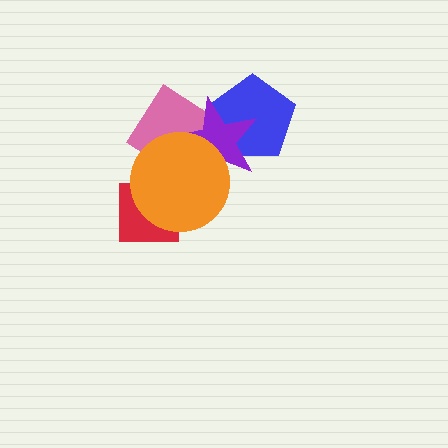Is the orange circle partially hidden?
No, no other shape covers it.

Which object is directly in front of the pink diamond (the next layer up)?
The blue pentagon is directly in front of the pink diamond.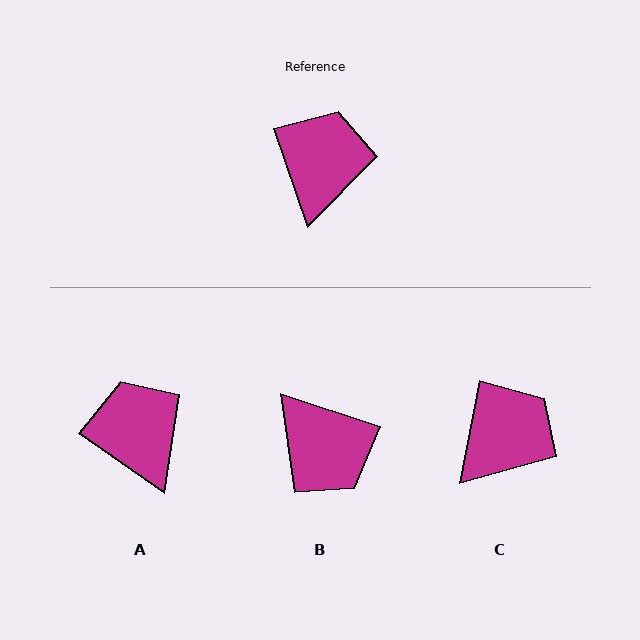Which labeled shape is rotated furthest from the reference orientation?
B, about 128 degrees away.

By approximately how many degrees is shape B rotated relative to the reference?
Approximately 128 degrees clockwise.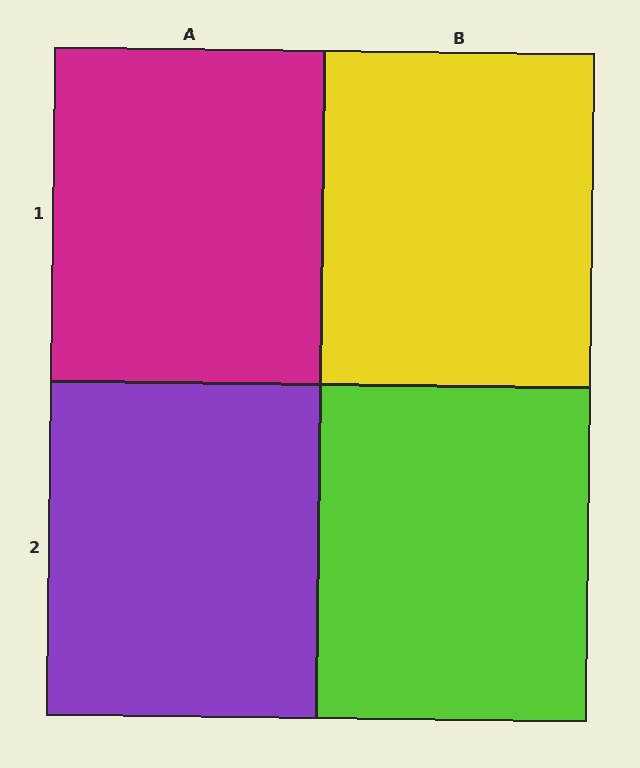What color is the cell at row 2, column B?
Lime.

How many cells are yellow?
1 cell is yellow.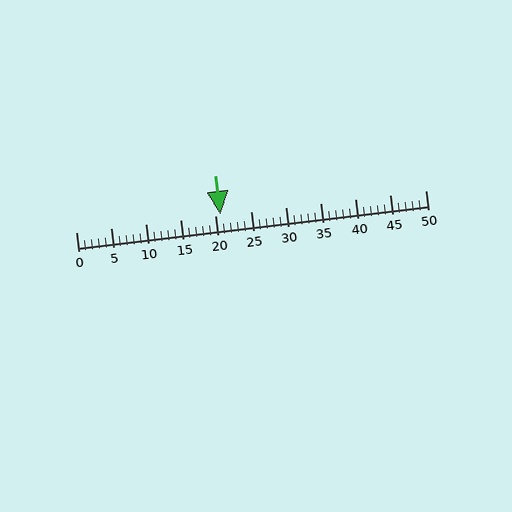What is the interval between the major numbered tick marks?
The major tick marks are spaced 5 units apart.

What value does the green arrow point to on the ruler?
The green arrow points to approximately 21.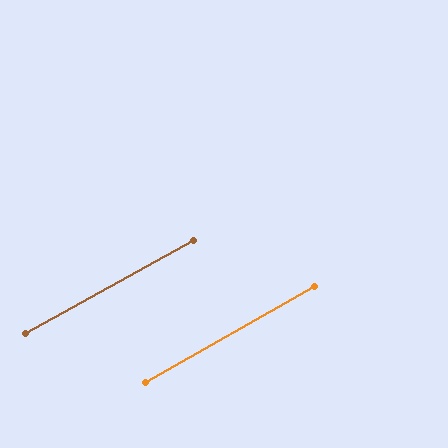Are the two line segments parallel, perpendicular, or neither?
Parallel — their directions differ by only 0.4°.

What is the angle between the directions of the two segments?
Approximately 0 degrees.